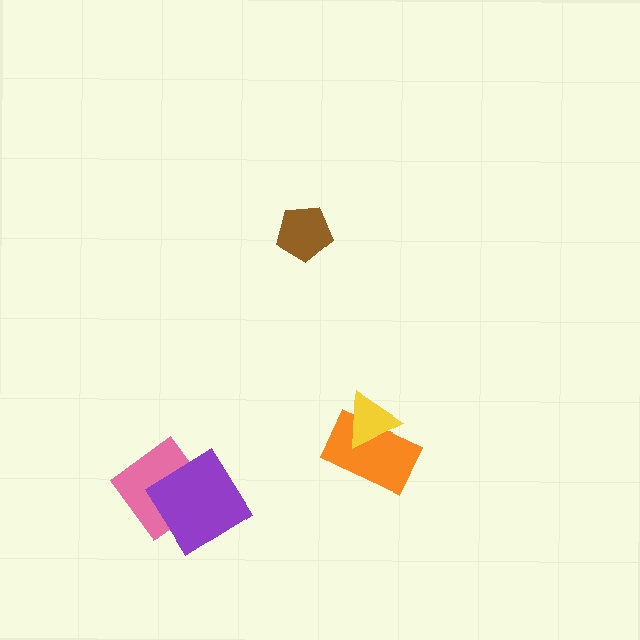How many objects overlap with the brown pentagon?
0 objects overlap with the brown pentagon.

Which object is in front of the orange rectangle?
The yellow triangle is in front of the orange rectangle.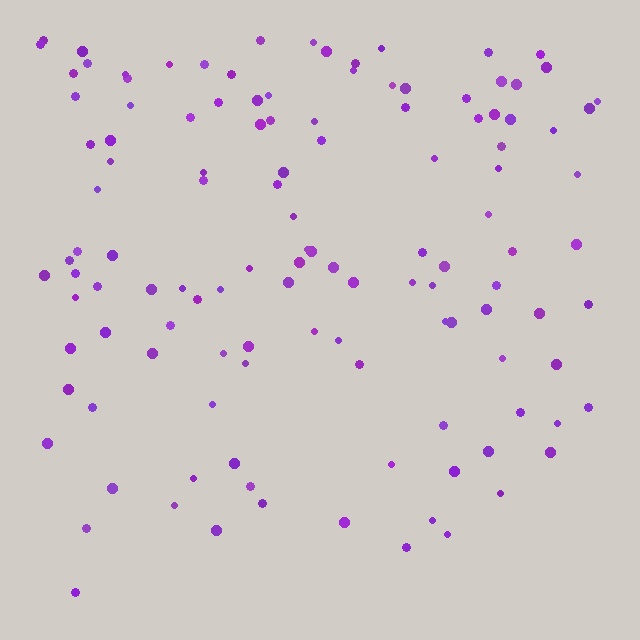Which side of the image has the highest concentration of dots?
The top.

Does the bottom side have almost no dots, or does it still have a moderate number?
Still a moderate number, just noticeably fewer than the top.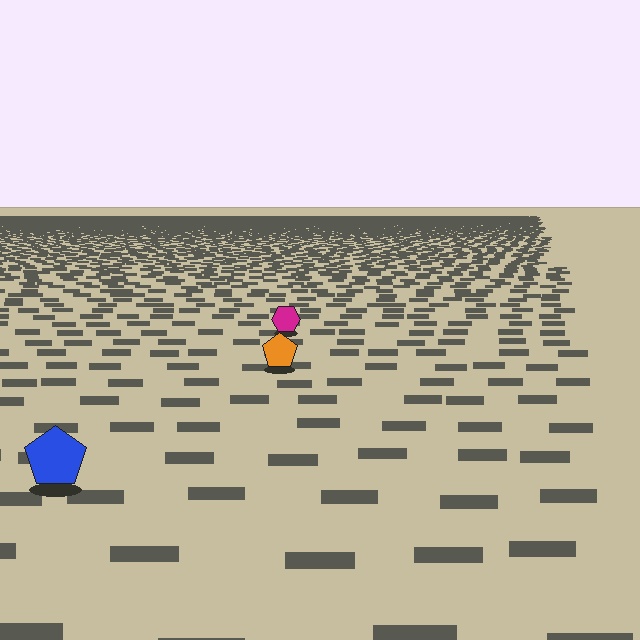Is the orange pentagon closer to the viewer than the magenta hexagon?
Yes. The orange pentagon is closer — you can tell from the texture gradient: the ground texture is coarser near it.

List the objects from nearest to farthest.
From nearest to farthest: the blue pentagon, the orange pentagon, the magenta hexagon.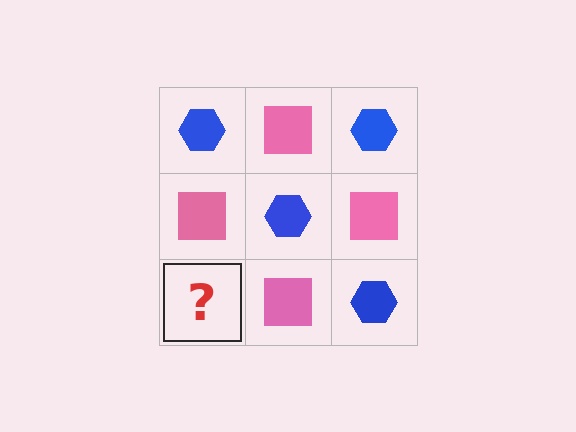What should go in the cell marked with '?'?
The missing cell should contain a blue hexagon.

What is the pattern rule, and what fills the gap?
The rule is that it alternates blue hexagon and pink square in a checkerboard pattern. The gap should be filled with a blue hexagon.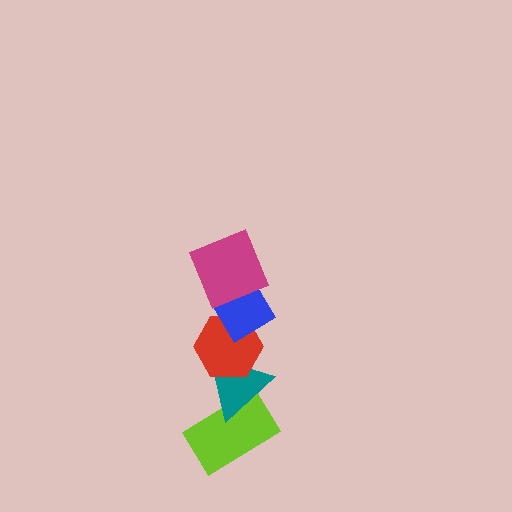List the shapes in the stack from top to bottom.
From top to bottom: the magenta square, the blue diamond, the red hexagon, the teal triangle, the lime rectangle.